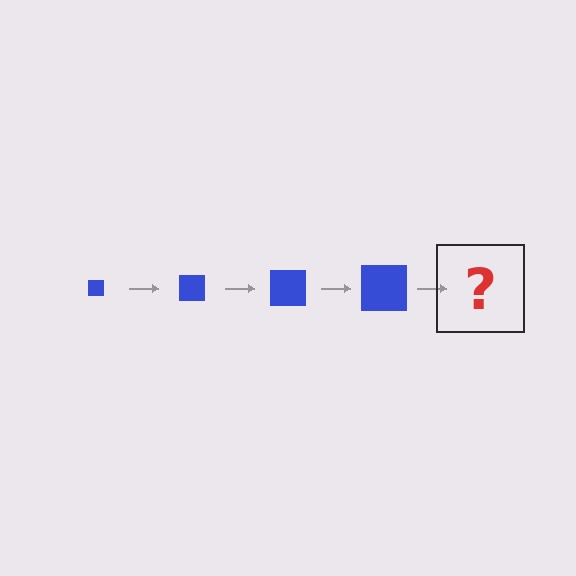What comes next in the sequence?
The next element should be a blue square, larger than the previous one.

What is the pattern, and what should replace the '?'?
The pattern is that the square gets progressively larger each step. The '?' should be a blue square, larger than the previous one.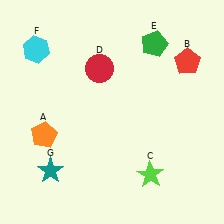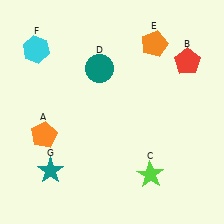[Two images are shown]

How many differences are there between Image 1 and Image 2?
There are 2 differences between the two images.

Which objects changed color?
D changed from red to teal. E changed from green to orange.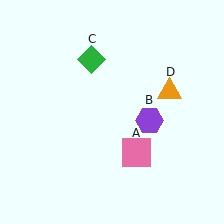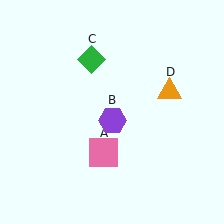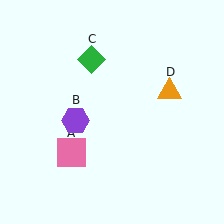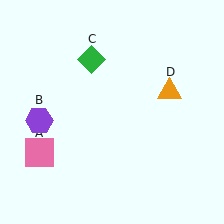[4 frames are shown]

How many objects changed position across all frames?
2 objects changed position: pink square (object A), purple hexagon (object B).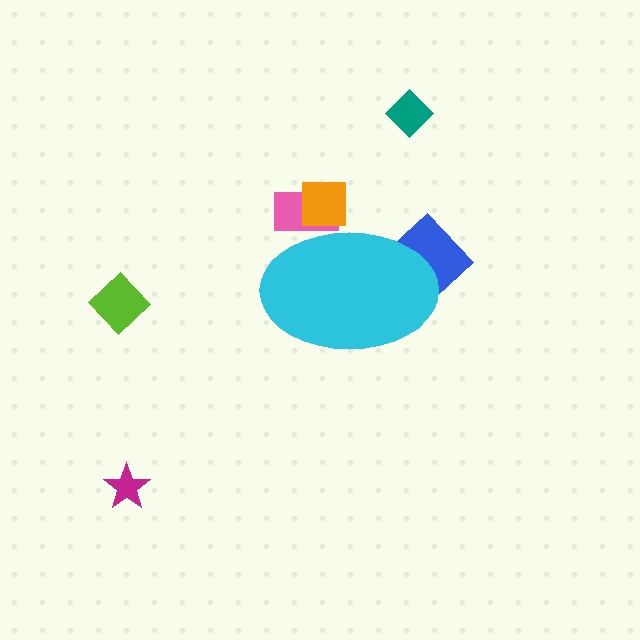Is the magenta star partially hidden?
No, the magenta star is fully visible.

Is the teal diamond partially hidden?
No, the teal diamond is fully visible.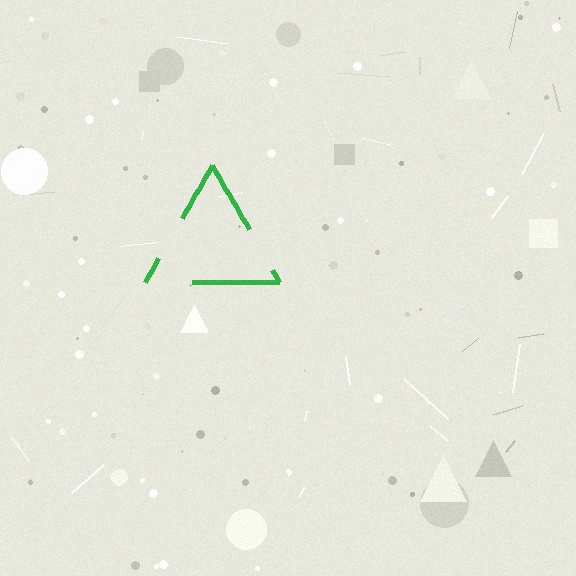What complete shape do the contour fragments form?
The contour fragments form a triangle.